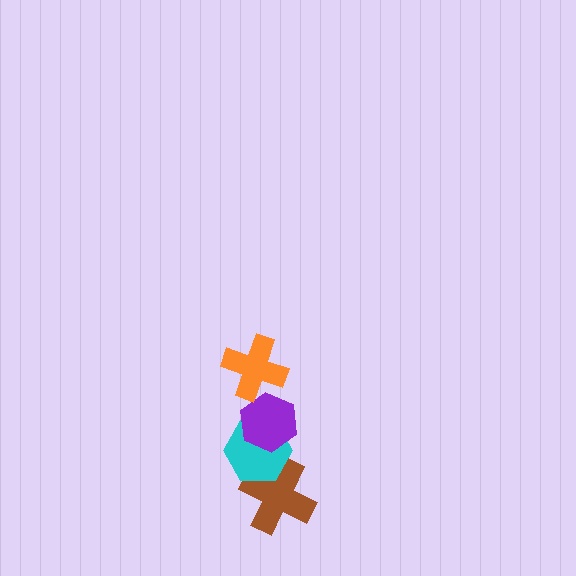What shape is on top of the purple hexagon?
The orange cross is on top of the purple hexagon.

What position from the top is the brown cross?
The brown cross is 4th from the top.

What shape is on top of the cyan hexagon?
The purple hexagon is on top of the cyan hexagon.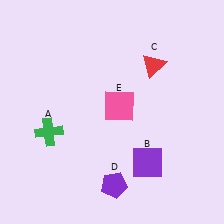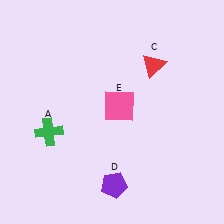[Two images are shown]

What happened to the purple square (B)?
The purple square (B) was removed in Image 2. It was in the bottom-right area of Image 1.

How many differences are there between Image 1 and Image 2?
There is 1 difference between the two images.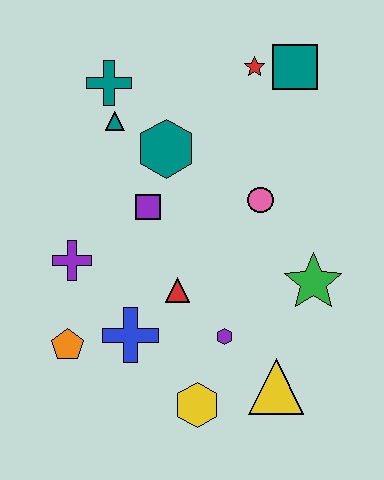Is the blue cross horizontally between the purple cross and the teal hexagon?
Yes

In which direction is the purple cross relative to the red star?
The purple cross is below the red star.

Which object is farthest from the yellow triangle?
The teal cross is farthest from the yellow triangle.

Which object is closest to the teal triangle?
The teal cross is closest to the teal triangle.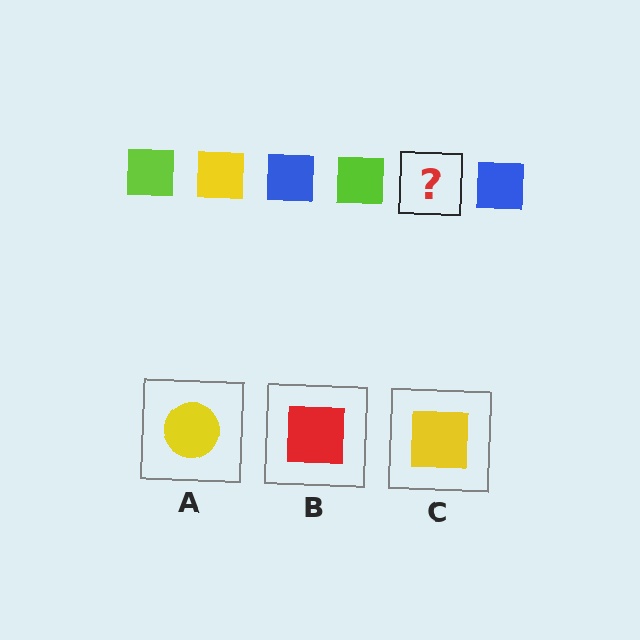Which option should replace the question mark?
Option C.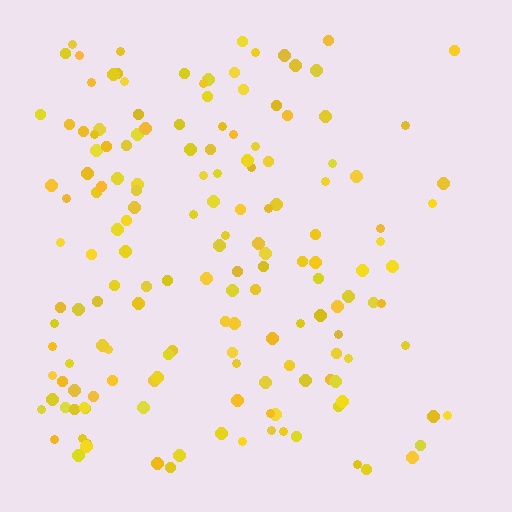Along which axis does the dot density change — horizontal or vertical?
Horizontal.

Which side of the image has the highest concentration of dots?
The left.